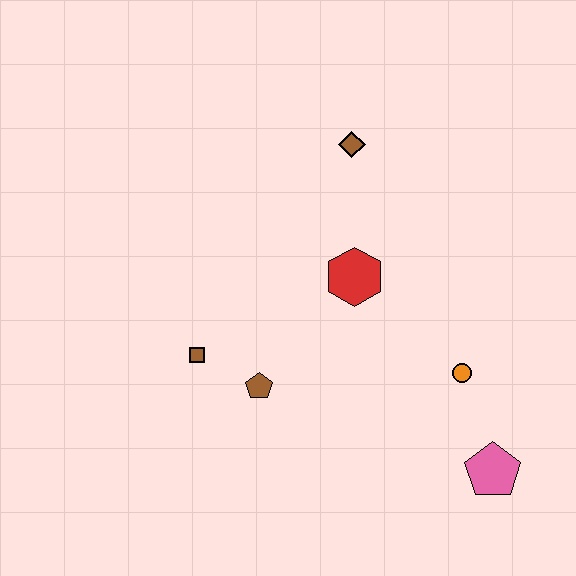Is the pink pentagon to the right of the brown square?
Yes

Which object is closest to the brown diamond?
The red hexagon is closest to the brown diamond.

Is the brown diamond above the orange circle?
Yes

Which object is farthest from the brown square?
The pink pentagon is farthest from the brown square.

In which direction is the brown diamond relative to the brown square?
The brown diamond is above the brown square.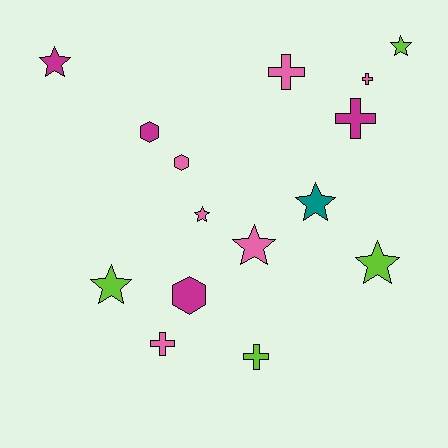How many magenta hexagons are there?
There are 2 magenta hexagons.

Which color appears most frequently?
Pink, with 6 objects.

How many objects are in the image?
There are 15 objects.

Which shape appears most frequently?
Star, with 7 objects.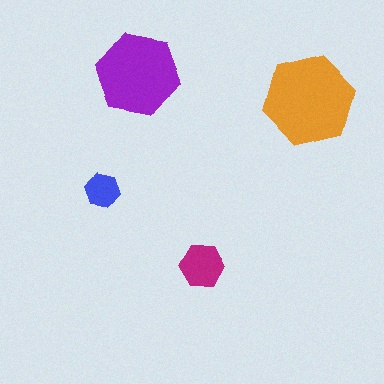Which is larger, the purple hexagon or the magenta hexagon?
The purple one.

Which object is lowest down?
The magenta hexagon is bottommost.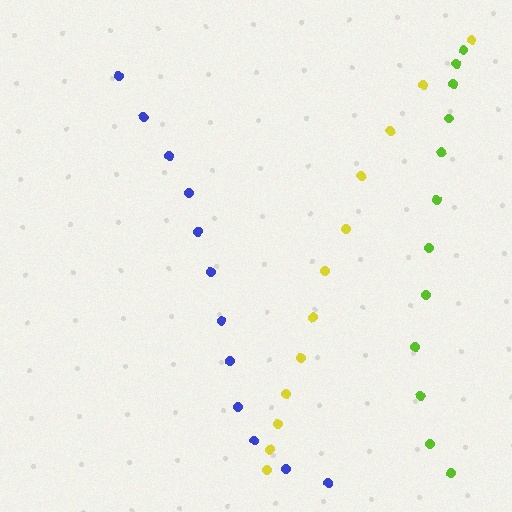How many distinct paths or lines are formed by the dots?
There are 3 distinct paths.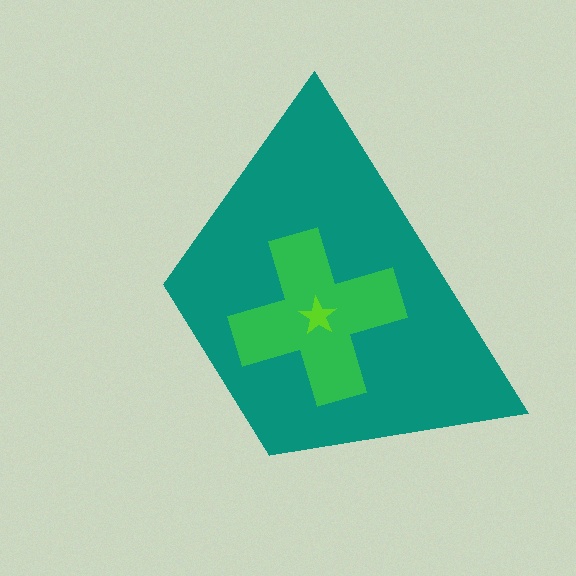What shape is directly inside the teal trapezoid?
The green cross.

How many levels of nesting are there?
3.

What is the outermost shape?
The teal trapezoid.